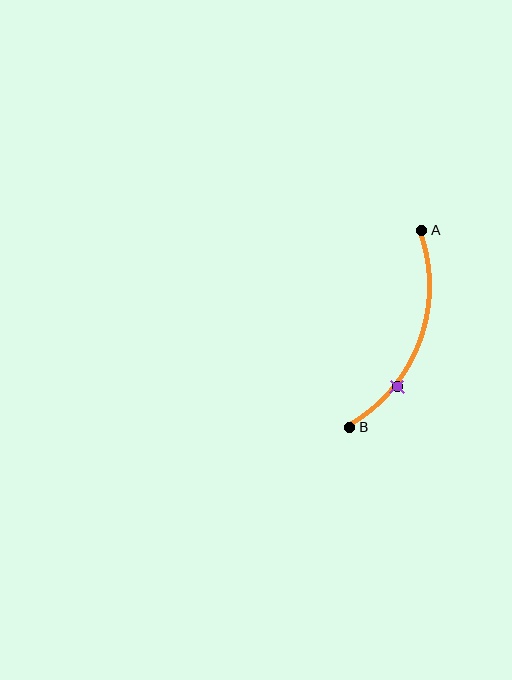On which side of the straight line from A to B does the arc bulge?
The arc bulges to the right of the straight line connecting A and B.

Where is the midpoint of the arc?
The arc midpoint is the point on the curve farthest from the straight line joining A and B. It sits to the right of that line.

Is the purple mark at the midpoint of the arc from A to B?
No. The purple mark lies on the arc but is closer to endpoint B. The arc midpoint would be at the point on the curve equidistant along the arc from both A and B.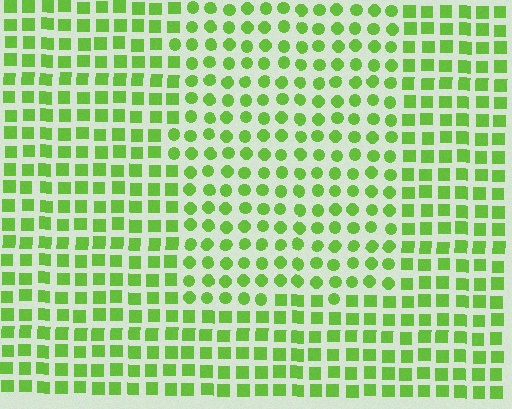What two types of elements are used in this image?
The image uses circles inside the rectangle region and squares outside it.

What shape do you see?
I see a rectangle.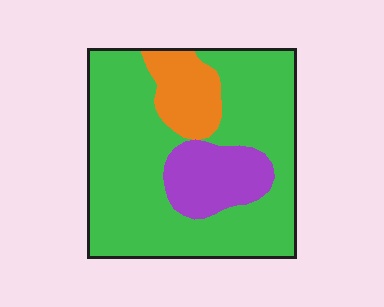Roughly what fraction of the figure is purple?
Purple takes up about one sixth (1/6) of the figure.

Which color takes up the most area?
Green, at roughly 75%.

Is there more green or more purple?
Green.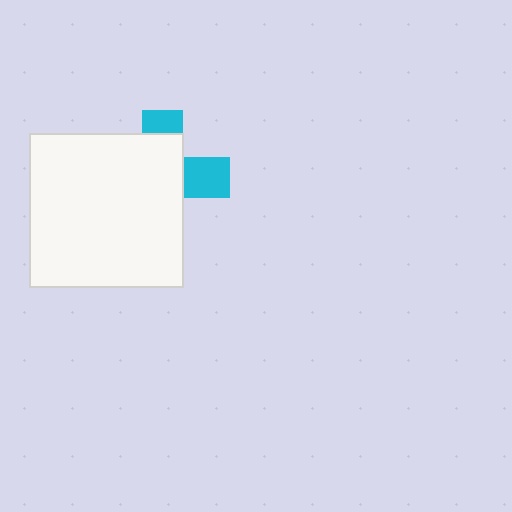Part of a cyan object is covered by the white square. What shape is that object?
It is a cross.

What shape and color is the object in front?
The object in front is a white square.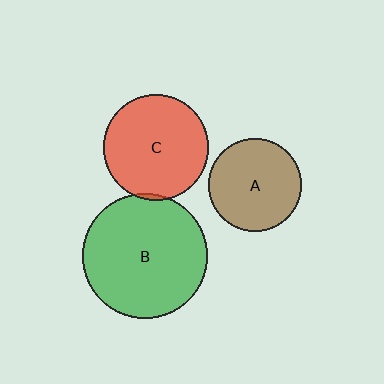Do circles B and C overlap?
Yes.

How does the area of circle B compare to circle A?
Approximately 1.8 times.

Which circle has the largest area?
Circle B (green).